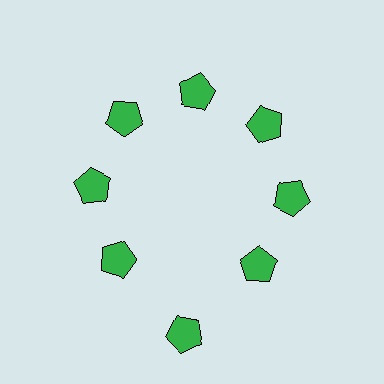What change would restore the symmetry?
The symmetry would be restored by moving it inward, back onto the ring so that all 8 pentagons sit at equal angles and equal distance from the center.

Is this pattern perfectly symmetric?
No. The 8 green pentagons are arranged in a ring, but one element near the 6 o'clock position is pushed outward from the center, breaking the 8-fold rotational symmetry.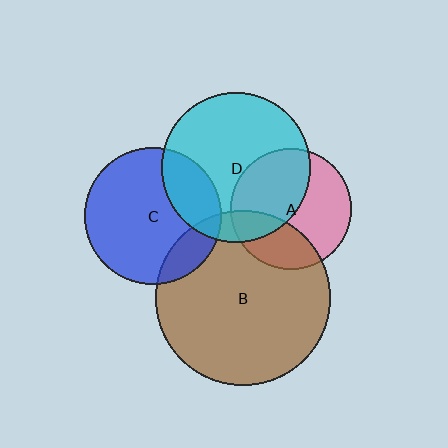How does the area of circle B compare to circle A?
Approximately 2.1 times.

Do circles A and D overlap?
Yes.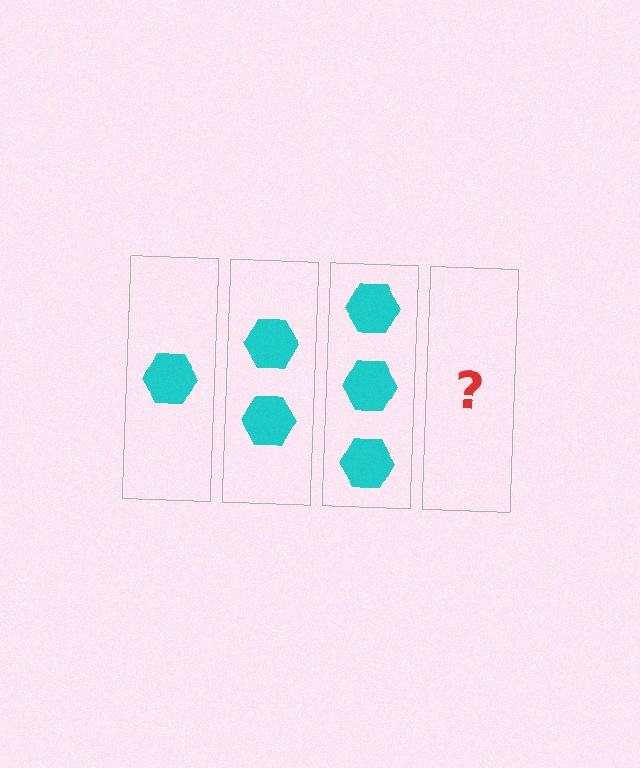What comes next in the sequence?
The next element should be 4 hexagons.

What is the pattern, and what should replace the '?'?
The pattern is that each step adds one more hexagon. The '?' should be 4 hexagons.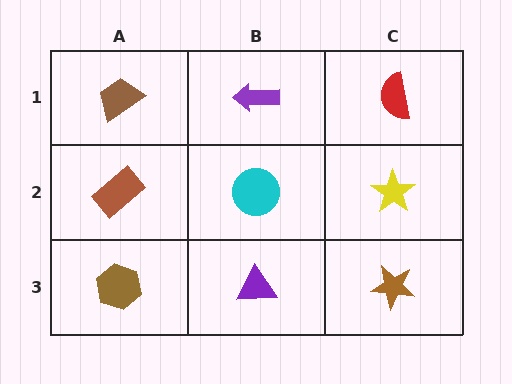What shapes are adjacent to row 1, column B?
A cyan circle (row 2, column B), a brown trapezoid (row 1, column A), a red semicircle (row 1, column C).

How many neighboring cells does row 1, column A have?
2.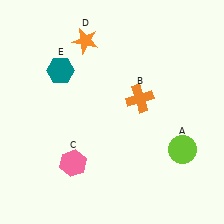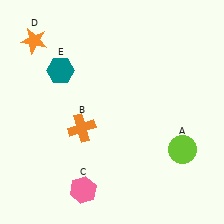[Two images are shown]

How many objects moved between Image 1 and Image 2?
3 objects moved between the two images.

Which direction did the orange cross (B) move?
The orange cross (B) moved left.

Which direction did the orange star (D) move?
The orange star (D) moved left.